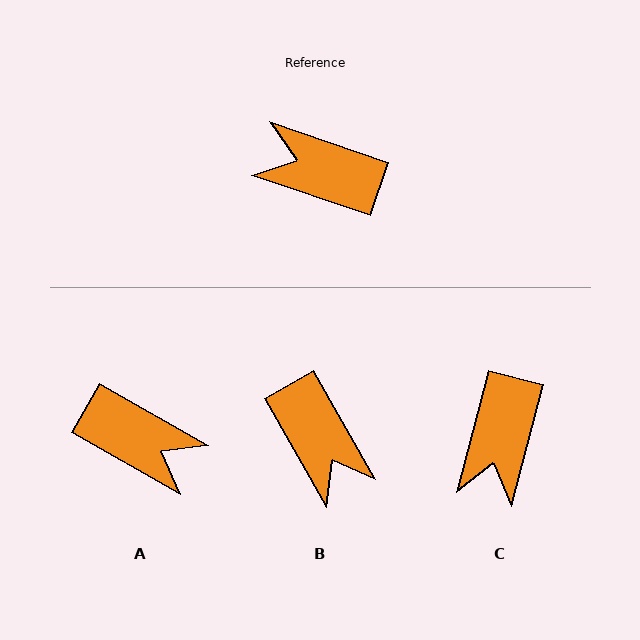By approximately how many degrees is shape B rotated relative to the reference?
Approximately 139 degrees counter-clockwise.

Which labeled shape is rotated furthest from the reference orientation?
A, about 169 degrees away.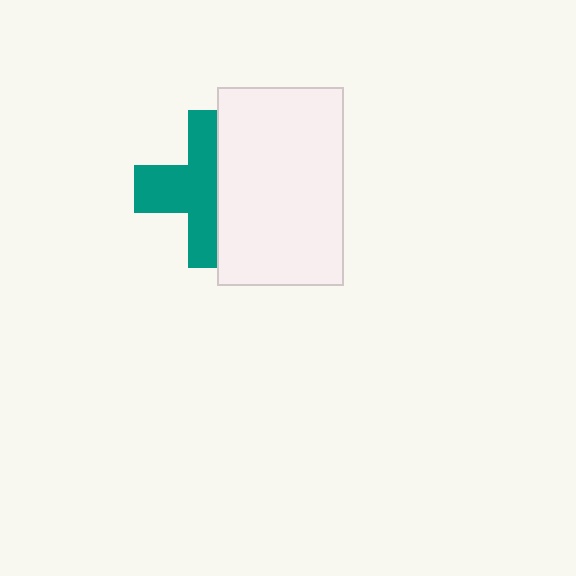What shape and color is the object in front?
The object in front is a white rectangle.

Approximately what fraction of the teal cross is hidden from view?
Roughly 43% of the teal cross is hidden behind the white rectangle.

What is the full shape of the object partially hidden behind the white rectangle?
The partially hidden object is a teal cross.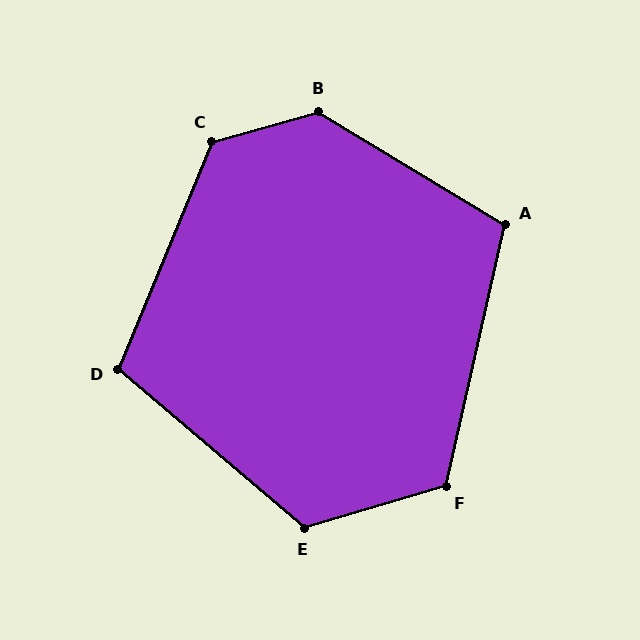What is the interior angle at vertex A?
Approximately 108 degrees (obtuse).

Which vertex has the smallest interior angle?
D, at approximately 108 degrees.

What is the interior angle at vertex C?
Approximately 128 degrees (obtuse).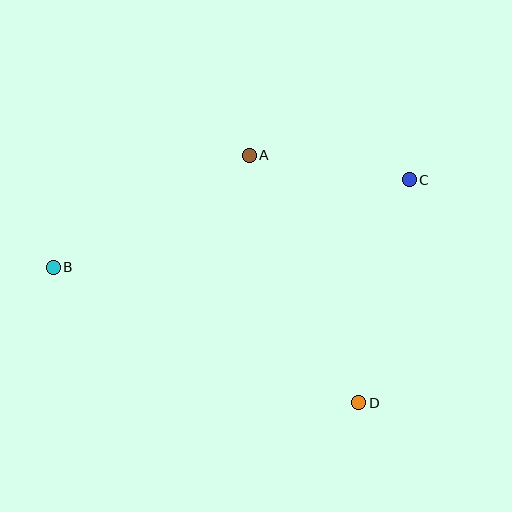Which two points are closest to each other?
Points A and C are closest to each other.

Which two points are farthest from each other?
Points B and C are farthest from each other.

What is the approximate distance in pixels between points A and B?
The distance between A and B is approximately 226 pixels.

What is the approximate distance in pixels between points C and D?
The distance between C and D is approximately 229 pixels.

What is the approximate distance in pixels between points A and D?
The distance between A and D is approximately 271 pixels.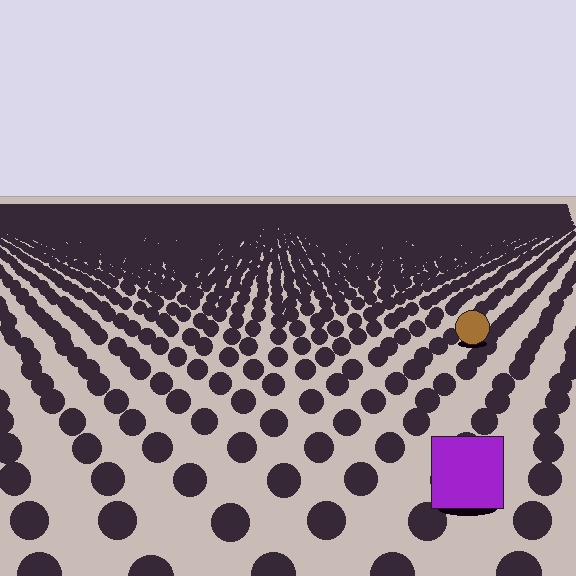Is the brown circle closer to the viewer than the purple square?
No. The purple square is closer — you can tell from the texture gradient: the ground texture is coarser near it.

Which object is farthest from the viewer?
The brown circle is farthest from the viewer. It appears smaller and the ground texture around it is denser.